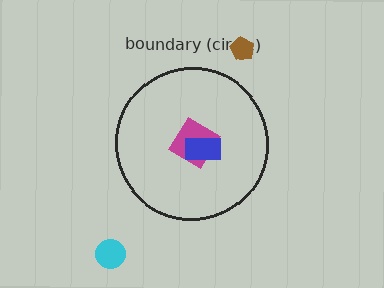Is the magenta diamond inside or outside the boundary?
Inside.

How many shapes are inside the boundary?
2 inside, 2 outside.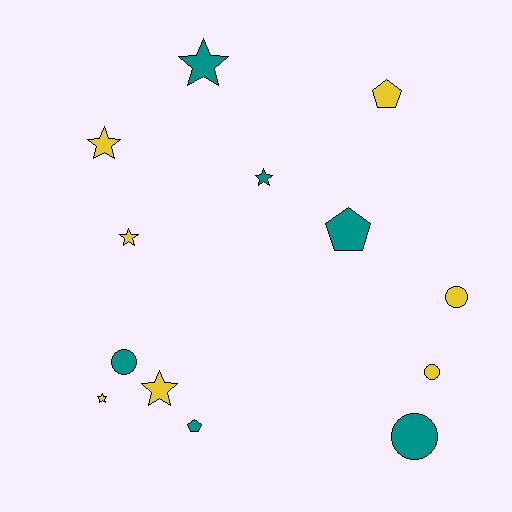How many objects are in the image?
There are 13 objects.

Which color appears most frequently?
Yellow, with 7 objects.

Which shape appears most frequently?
Star, with 6 objects.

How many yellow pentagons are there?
There is 1 yellow pentagon.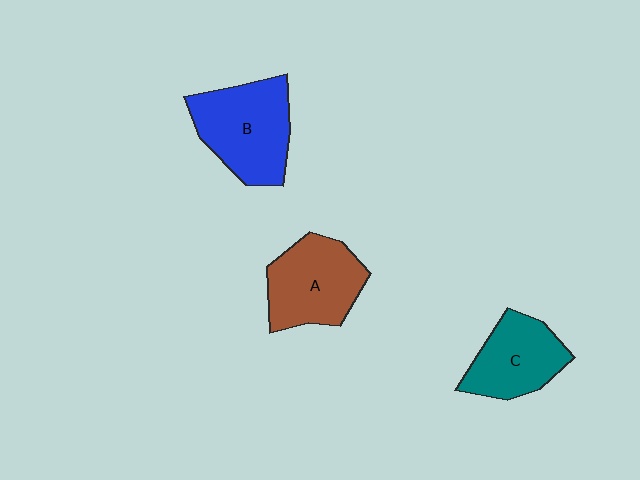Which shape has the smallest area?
Shape C (teal).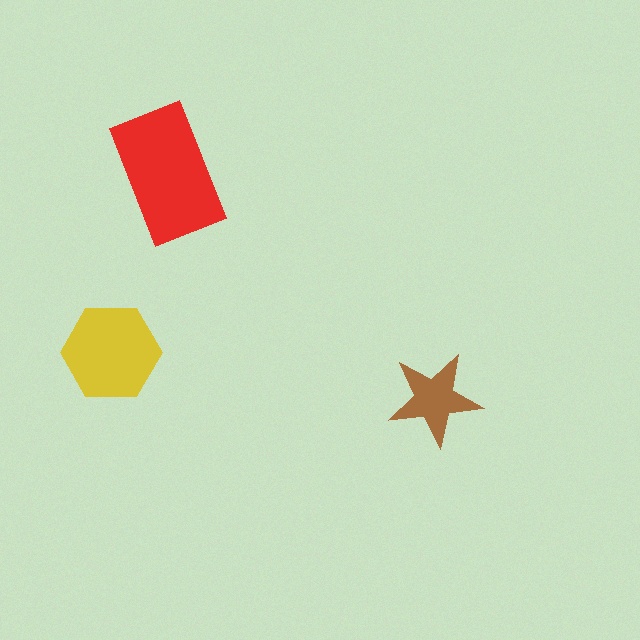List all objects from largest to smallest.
The red rectangle, the yellow hexagon, the brown star.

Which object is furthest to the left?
The yellow hexagon is leftmost.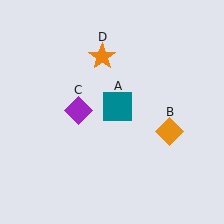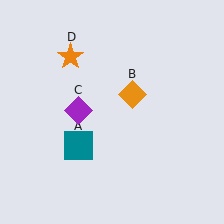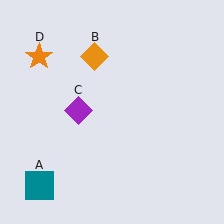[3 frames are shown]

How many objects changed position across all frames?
3 objects changed position: teal square (object A), orange diamond (object B), orange star (object D).